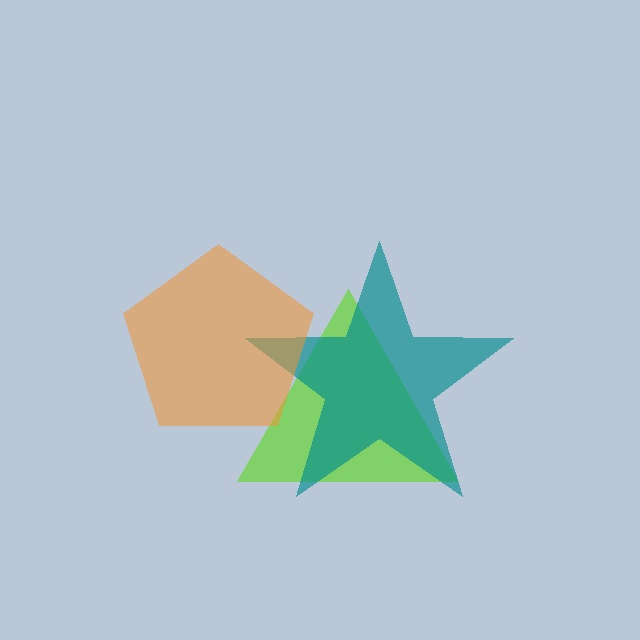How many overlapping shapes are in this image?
There are 3 overlapping shapes in the image.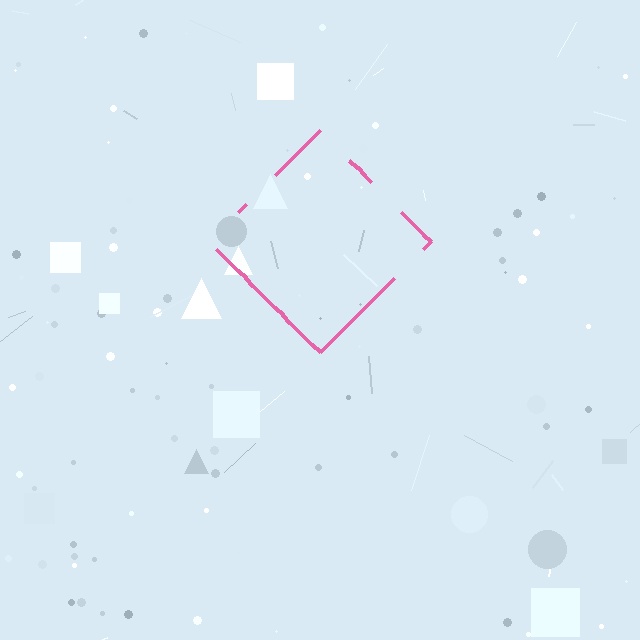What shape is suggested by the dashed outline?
The dashed outline suggests a diamond.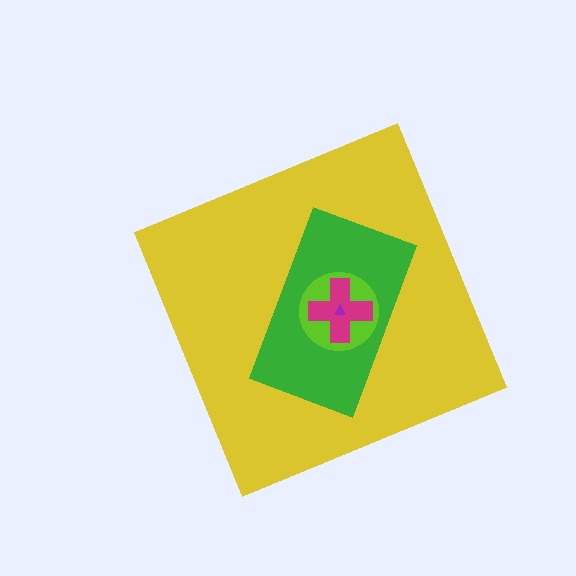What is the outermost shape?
The yellow diamond.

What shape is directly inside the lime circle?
The magenta cross.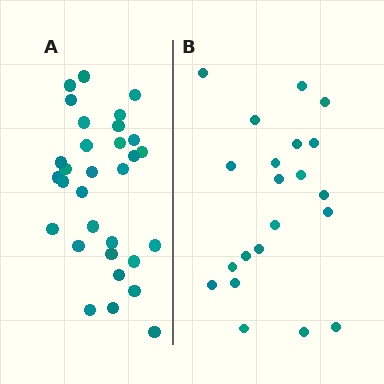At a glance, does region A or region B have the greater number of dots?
Region A (the left region) has more dots.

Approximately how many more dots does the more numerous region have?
Region A has roughly 10 or so more dots than region B.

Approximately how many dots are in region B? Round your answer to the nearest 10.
About 20 dots. (The exact count is 21, which rounds to 20.)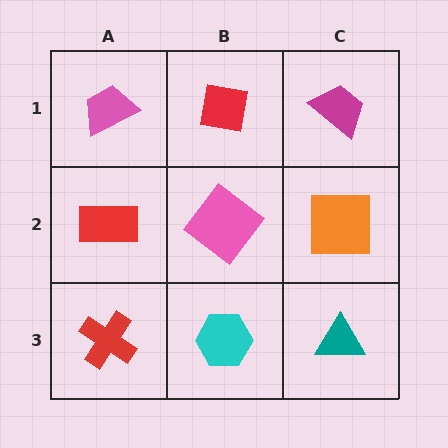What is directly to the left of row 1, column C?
A red square.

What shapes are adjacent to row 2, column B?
A red square (row 1, column B), a cyan hexagon (row 3, column B), a red rectangle (row 2, column A), an orange square (row 2, column C).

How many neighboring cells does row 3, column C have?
2.